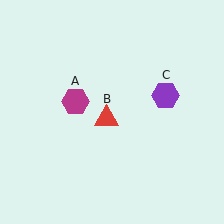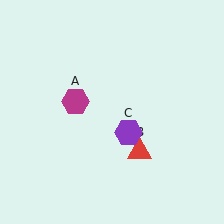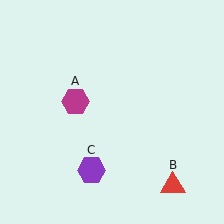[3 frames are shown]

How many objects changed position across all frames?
2 objects changed position: red triangle (object B), purple hexagon (object C).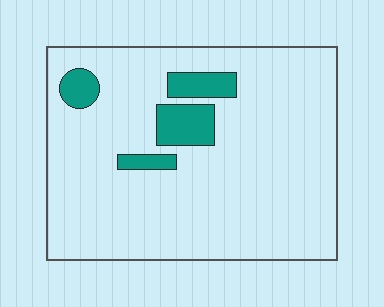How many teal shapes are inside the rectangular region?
4.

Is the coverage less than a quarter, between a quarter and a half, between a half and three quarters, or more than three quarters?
Less than a quarter.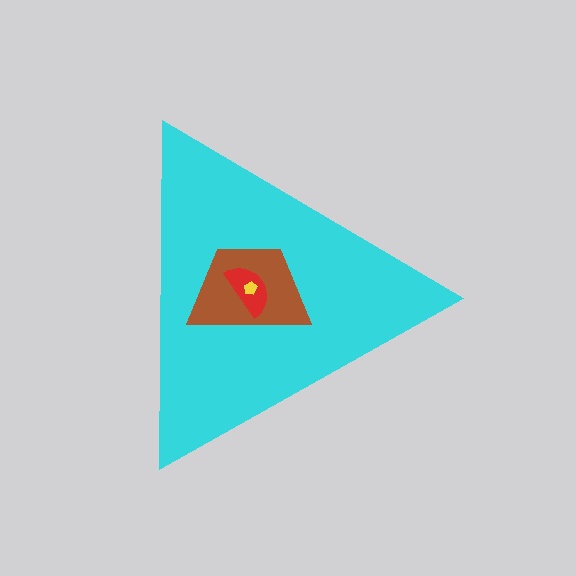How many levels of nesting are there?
4.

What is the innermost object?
The yellow pentagon.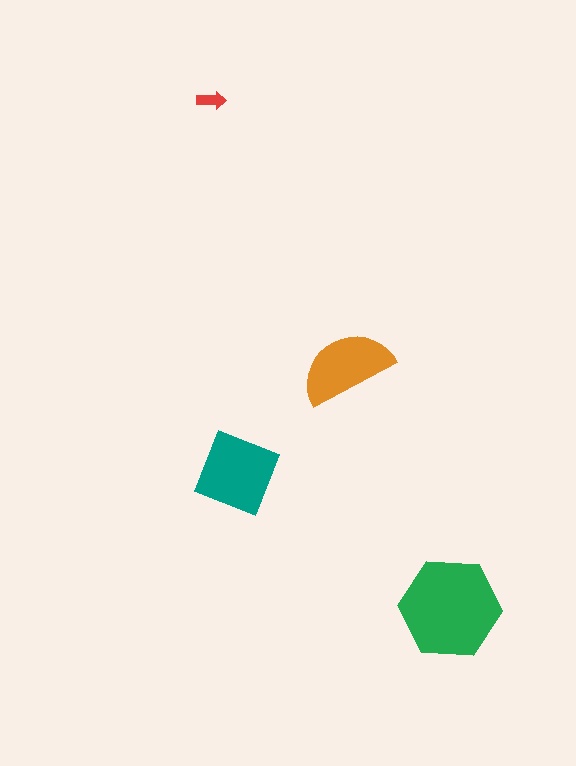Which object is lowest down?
The green hexagon is bottommost.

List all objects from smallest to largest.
The red arrow, the orange semicircle, the teal diamond, the green hexagon.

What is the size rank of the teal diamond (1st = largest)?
2nd.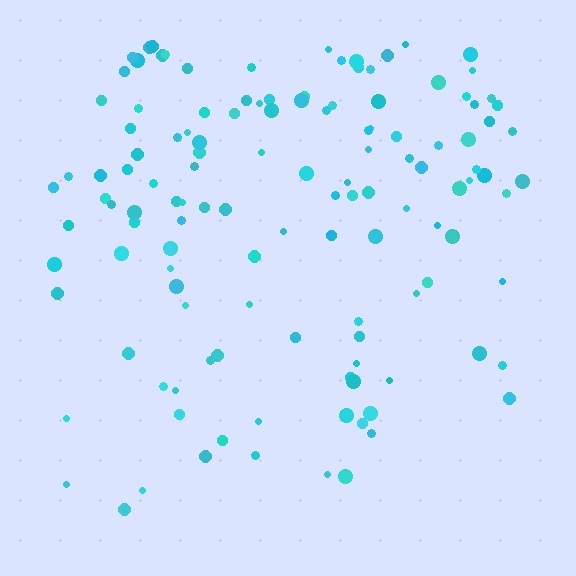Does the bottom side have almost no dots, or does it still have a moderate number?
Still a moderate number, just noticeably fewer than the top.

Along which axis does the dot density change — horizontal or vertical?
Vertical.